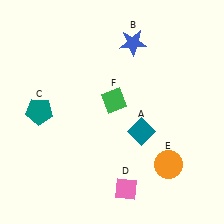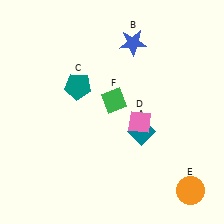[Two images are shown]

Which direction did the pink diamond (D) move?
The pink diamond (D) moved up.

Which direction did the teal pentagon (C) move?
The teal pentagon (C) moved right.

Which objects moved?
The objects that moved are: the teal pentagon (C), the pink diamond (D), the orange circle (E).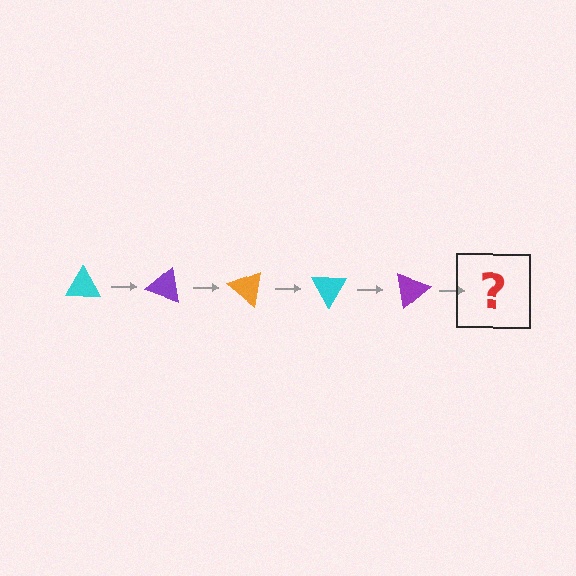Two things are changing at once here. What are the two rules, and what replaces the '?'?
The two rules are that it rotates 20 degrees each step and the color cycles through cyan, purple, and orange. The '?' should be an orange triangle, rotated 100 degrees from the start.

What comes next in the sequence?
The next element should be an orange triangle, rotated 100 degrees from the start.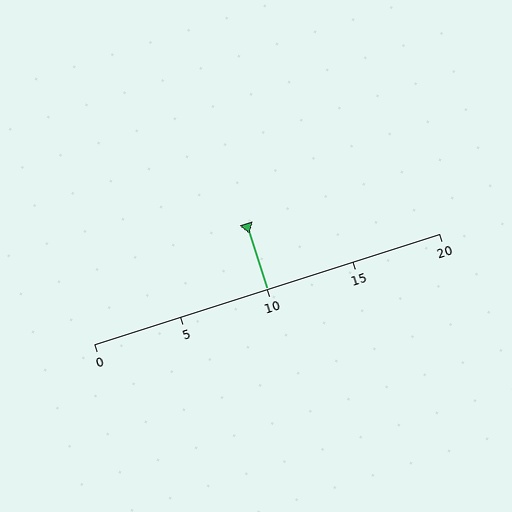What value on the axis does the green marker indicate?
The marker indicates approximately 10.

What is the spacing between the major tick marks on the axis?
The major ticks are spaced 5 apart.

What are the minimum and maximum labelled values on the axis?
The axis runs from 0 to 20.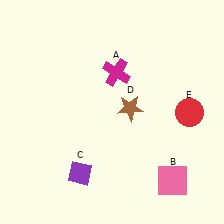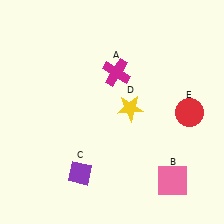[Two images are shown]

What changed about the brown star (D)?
In Image 1, D is brown. In Image 2, it changed to yellow.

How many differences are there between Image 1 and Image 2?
There is 1 difference between the two images.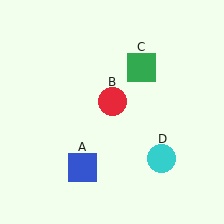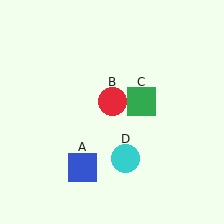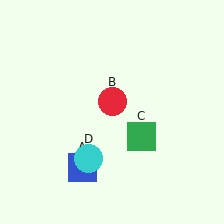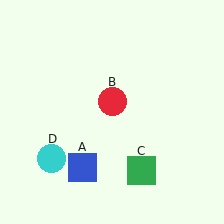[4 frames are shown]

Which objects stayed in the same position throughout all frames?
Blue square (object A) and red circle (object B) remained stationary.